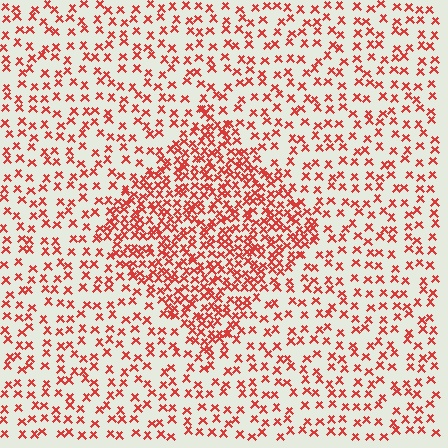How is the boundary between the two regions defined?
The boundary is defined by a change in element density (approximately 2.2x ratio). All elements are the same color, size, and shape.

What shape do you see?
I see a diamond.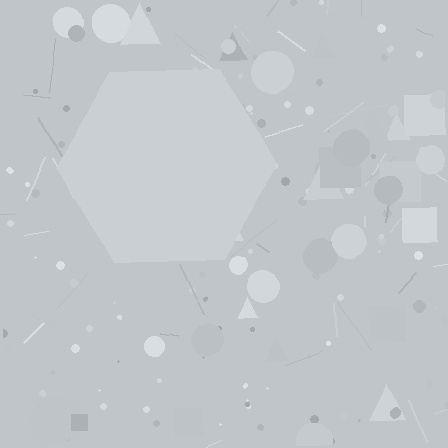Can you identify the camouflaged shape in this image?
The camouflaged shape is a hexagon.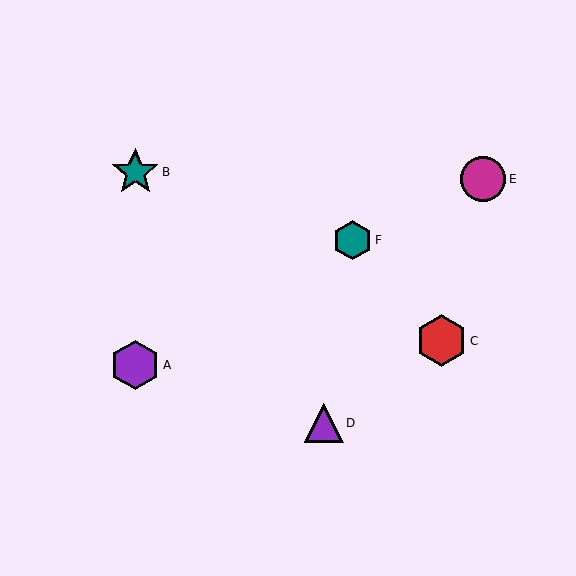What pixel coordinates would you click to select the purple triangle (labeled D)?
Click at (324, 423) to select the purple triangle D.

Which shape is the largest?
The red hexagon (labeled C) is the largest.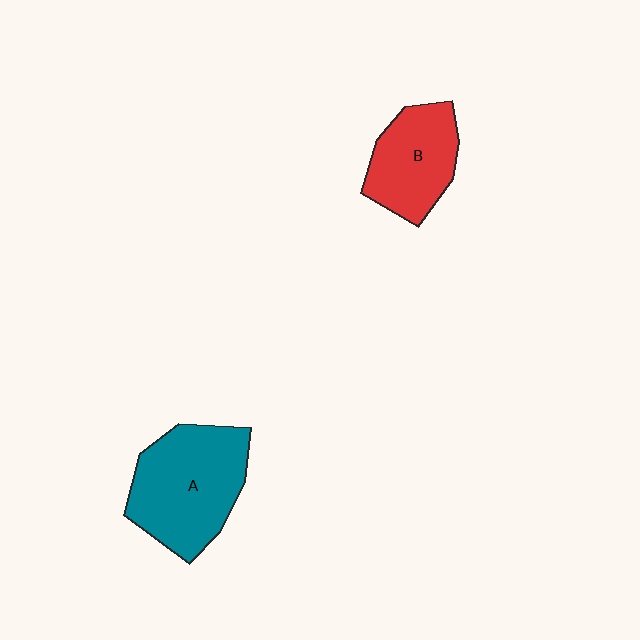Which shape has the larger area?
Shape A (teal).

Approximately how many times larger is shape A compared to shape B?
Approximately 1.5 times.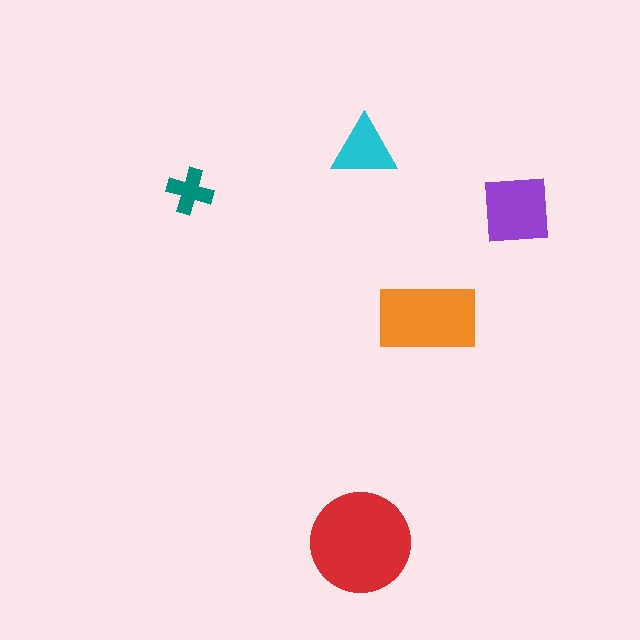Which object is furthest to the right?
The purple square is rightmost.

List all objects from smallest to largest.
The teal cross, the cyan triangle, the purple square, the orange rectangle, the red circle.